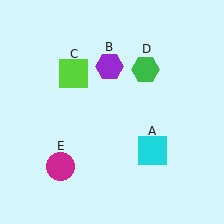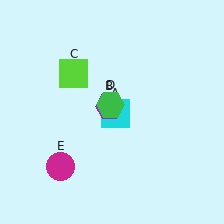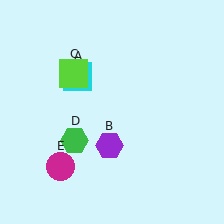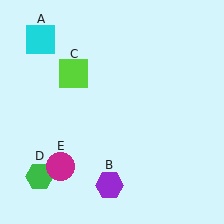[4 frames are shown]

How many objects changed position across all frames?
3 objects changed position: cyan square (object A), purple hexagon (object B), green hexagon (object D).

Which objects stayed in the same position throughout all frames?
Lime square (object C) and magenta circle (object E) remained stationary.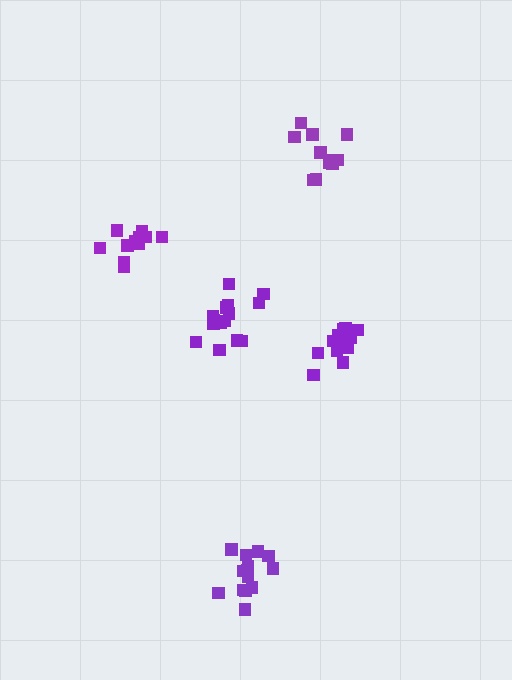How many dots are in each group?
Group 1: 16 dots, Group 2: 14 dots, Group 3: 11 dots, Group 4: 13 dots, Group 5: 11 dots (65 total).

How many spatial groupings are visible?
There are 5 spatial groupings.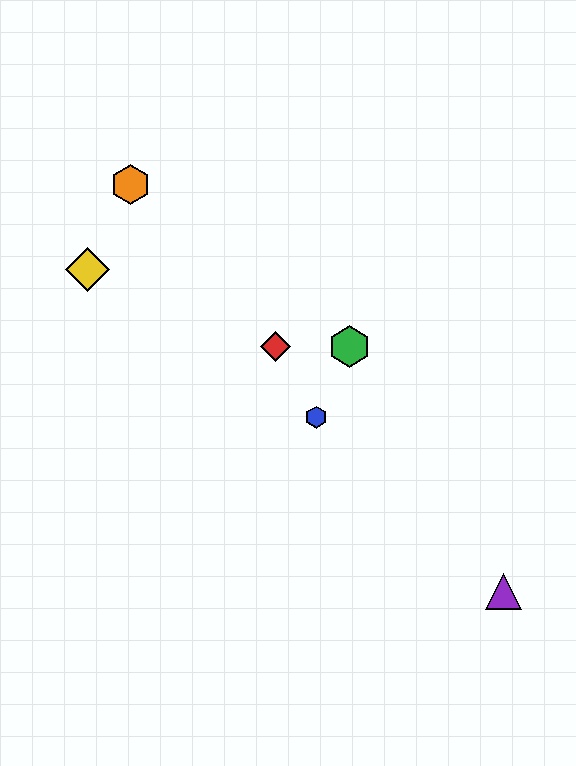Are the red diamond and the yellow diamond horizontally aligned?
No, the red diamond is at y≈346 and the yellow diamond is at y≈269.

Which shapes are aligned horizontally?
The red diamond, the green hexagon are aligned horizontally.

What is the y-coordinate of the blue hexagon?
The blue hexagon is at y≈417.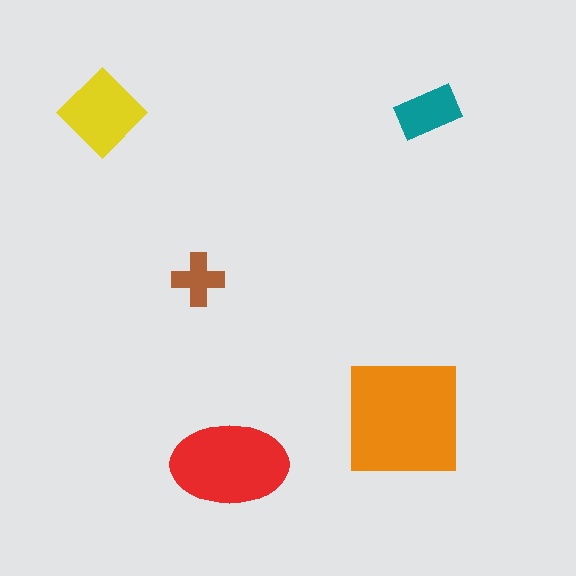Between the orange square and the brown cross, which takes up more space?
The orange square.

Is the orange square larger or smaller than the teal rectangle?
Larger.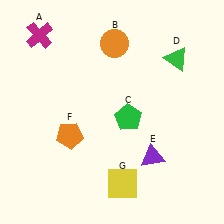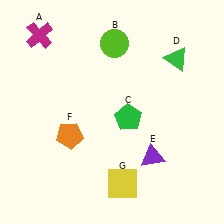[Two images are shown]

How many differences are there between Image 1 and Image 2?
There is 1 difference between the two images.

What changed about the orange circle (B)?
In Image 1, B is orange. In Image 2, it changed to lime.